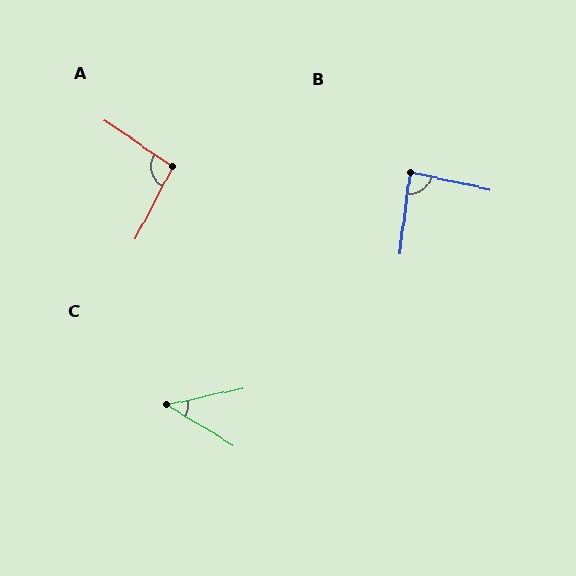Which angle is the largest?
A, at approximately 97 degrees.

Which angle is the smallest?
C, at approximately 44 degrees.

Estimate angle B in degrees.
Approximately 85 degrees.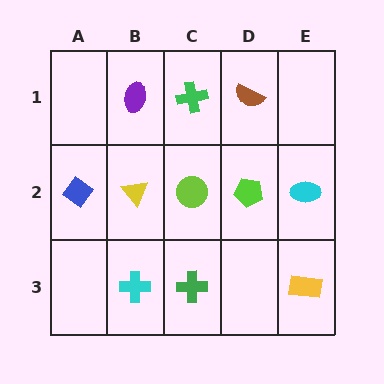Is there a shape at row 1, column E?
No, that cell is empty.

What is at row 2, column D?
A lime pentagon.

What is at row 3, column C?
A green cross.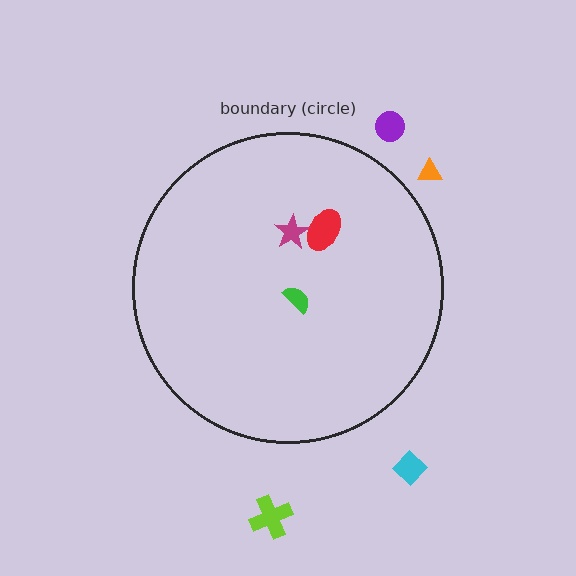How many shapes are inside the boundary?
3 inside, 4 outside.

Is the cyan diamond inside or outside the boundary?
Outside.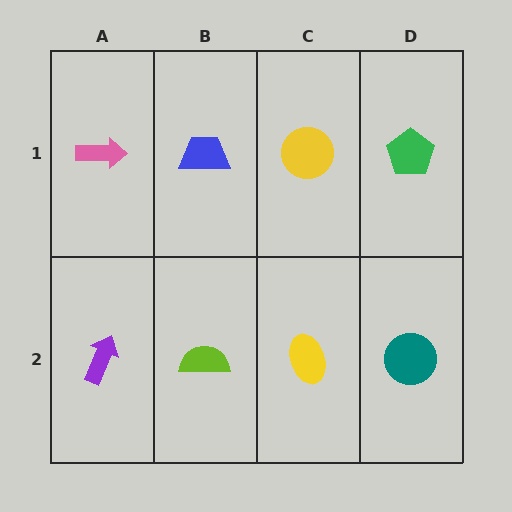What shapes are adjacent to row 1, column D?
A teal circle (row 2, column D), a yellow circle (row 1, column C).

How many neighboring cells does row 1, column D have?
2.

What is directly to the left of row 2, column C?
A lime semicircle.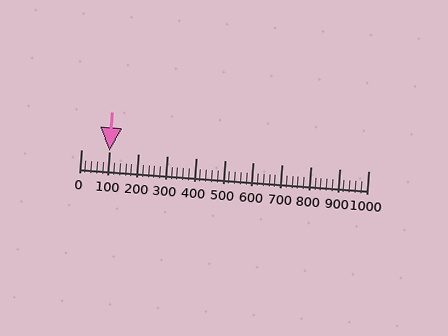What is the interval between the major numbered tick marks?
The major tick marks are spaced 100 units apart.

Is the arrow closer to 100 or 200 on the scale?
The arrow is closer to 100.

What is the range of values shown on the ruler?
The ruler shows values from 0 to 1000.